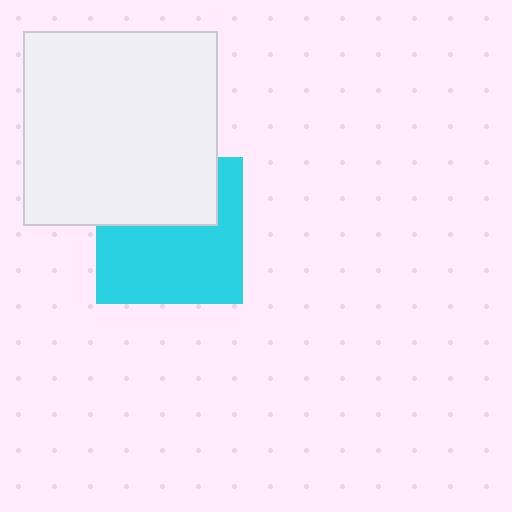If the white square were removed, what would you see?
You would see the complete cyan square.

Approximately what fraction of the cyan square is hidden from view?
Roughly 38% of the cyan square is hidden behind the white square.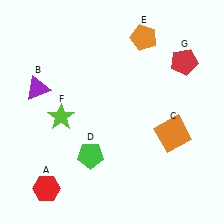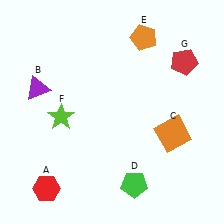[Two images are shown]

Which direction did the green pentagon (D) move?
The green pentagon (D) moved right.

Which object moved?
The green pentagon (D) moved right.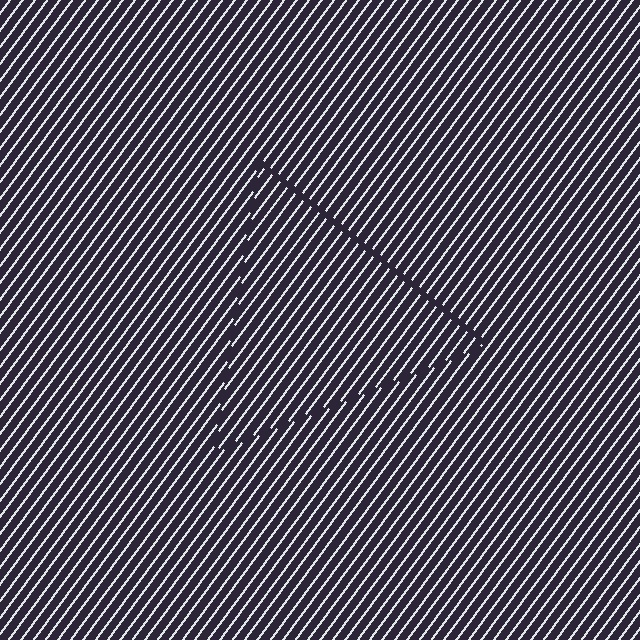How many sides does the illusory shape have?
3 sides — the line-ends trace a triangle.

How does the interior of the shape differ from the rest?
The interior of the shape contains the same grating, shifted by half a period — the contour is defined by the phase discontinuity where line-ends from the inner and outer gratings abut.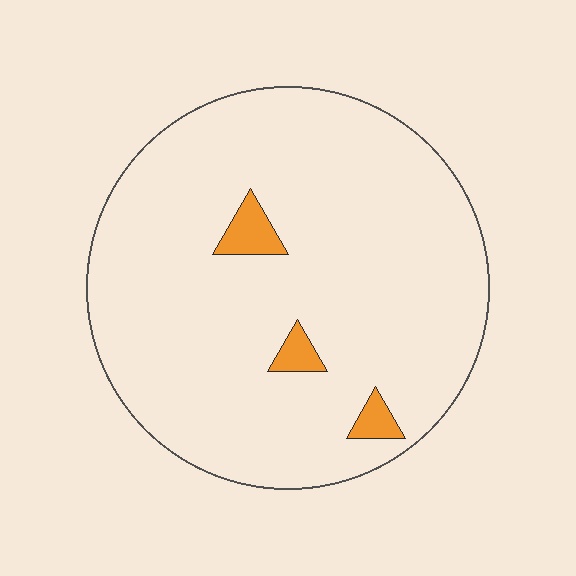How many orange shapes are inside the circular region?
3.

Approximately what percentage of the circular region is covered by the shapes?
Approximately 5%.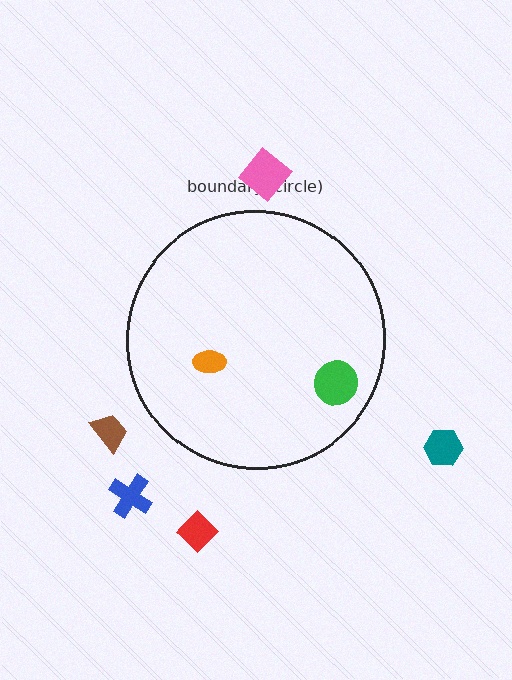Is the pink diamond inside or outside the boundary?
Outside.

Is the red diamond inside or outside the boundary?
Outside.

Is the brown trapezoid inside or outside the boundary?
Outside.